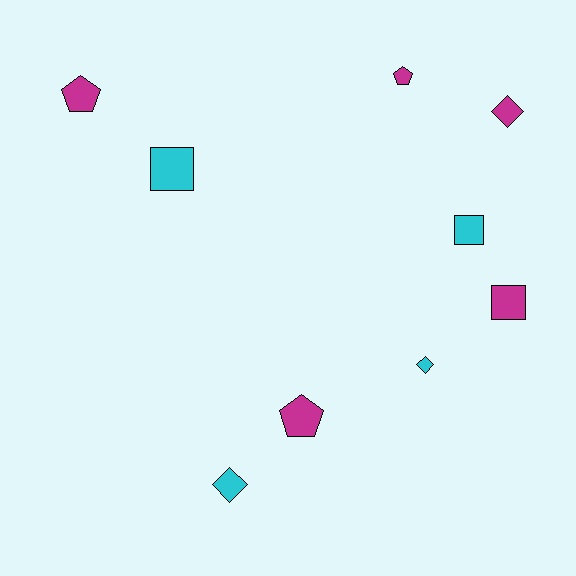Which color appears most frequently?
Magenta, with 5 objects.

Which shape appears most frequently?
Diamond, with 3 objects.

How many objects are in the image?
There are 9 objects.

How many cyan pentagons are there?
There are no cyan pentagons.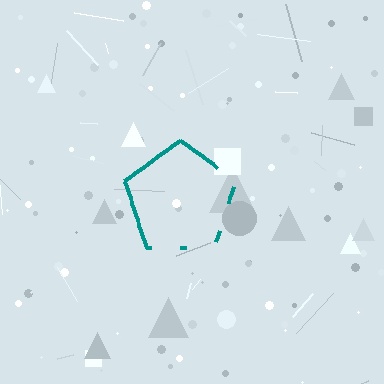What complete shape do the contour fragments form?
The contour fragments form a pentagon.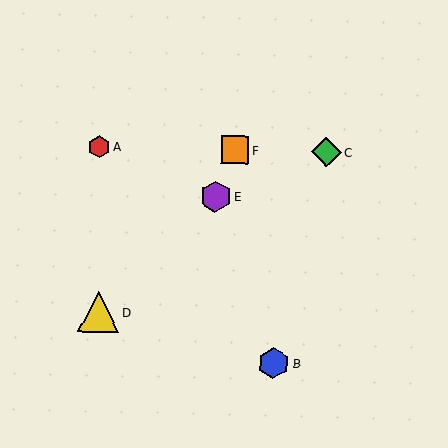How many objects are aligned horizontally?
3 objects (A, C, F) are aligned horizontally.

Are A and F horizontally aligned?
Yes, both are at y≈147.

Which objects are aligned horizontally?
Objects A, C, F are aligned horizontally.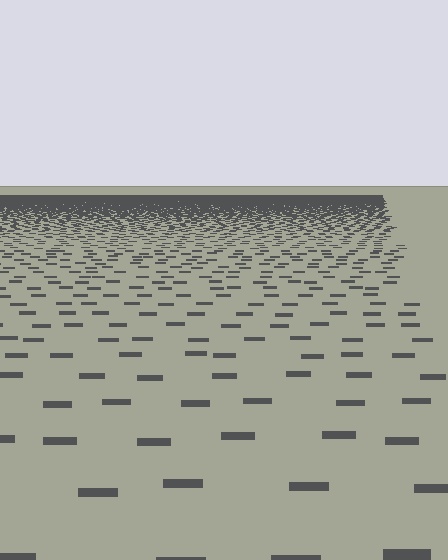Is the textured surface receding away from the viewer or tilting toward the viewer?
The surface is receding away from the viewer. Texture elements get smaller and denser toward the top.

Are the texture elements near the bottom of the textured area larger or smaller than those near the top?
Larger. Near the bottom, elements are closer to the viewer and appear at a bigger on-screen size.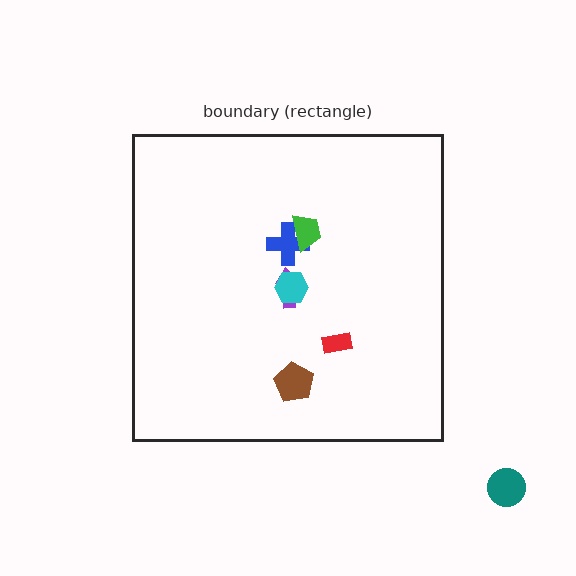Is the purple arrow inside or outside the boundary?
Inside.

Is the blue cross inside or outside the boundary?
Inside.